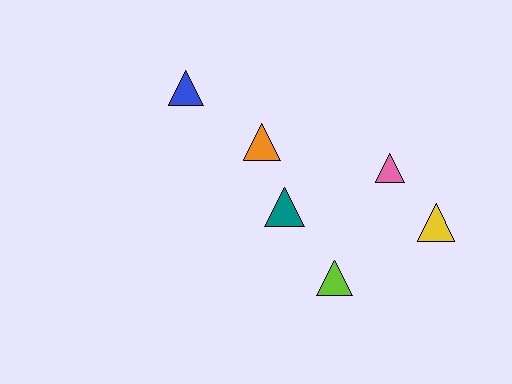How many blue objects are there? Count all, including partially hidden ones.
There is 1 blue object.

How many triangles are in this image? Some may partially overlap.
There are 6 triangles.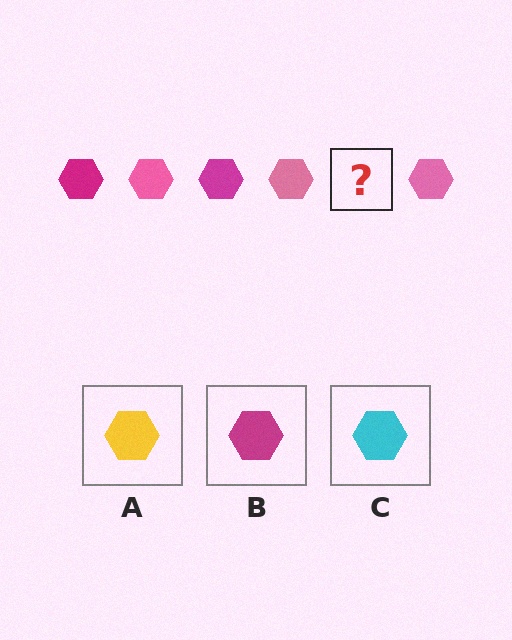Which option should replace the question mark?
Option B.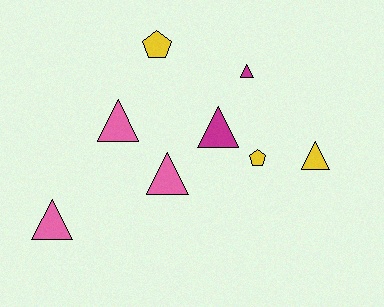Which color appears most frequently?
Pink, with 3 objects.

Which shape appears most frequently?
Triangle, with 6 objects.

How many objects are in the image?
There are 8 objects.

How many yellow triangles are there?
There is 1 yellow triangle.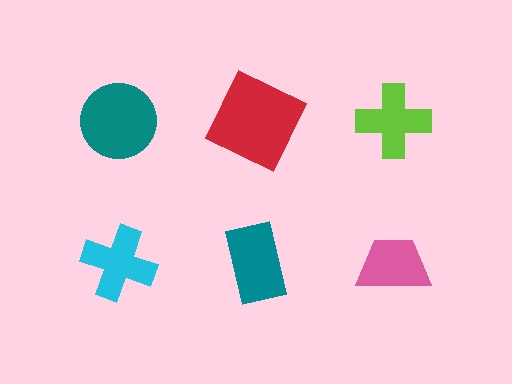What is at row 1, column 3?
A lime cross.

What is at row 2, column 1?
A cyan cross.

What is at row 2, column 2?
A teal rectangle.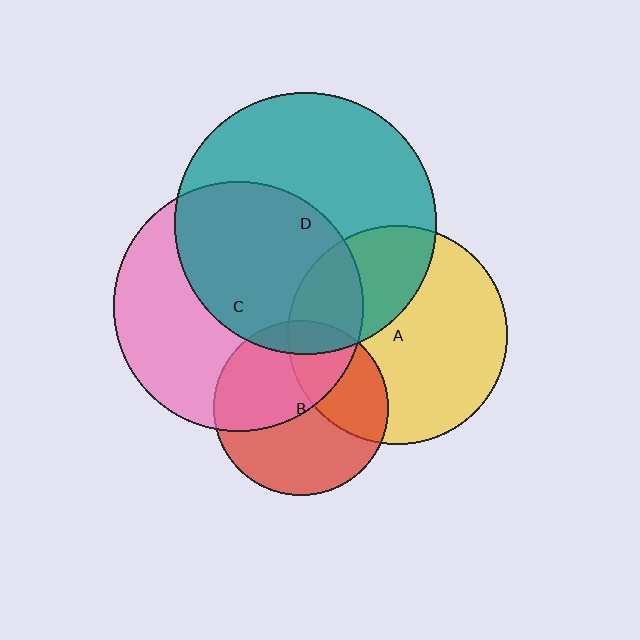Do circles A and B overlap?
Yes.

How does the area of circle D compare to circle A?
Approximately 1.4 times.